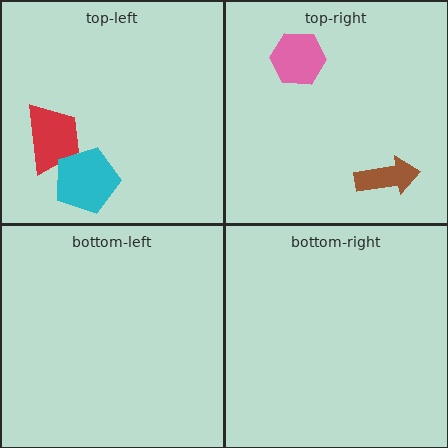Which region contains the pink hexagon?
The top-right region.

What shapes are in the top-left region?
The red trapezoid, the cyan pentagon.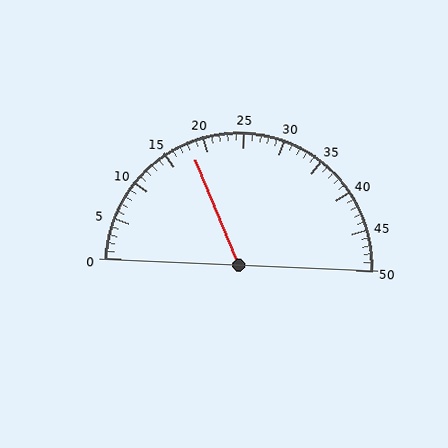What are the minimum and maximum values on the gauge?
The gauge ranges from 0 to 50.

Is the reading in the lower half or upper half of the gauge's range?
The reading is in the lower half of the range (0 to 50).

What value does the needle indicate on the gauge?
The needle indicates approximately 18.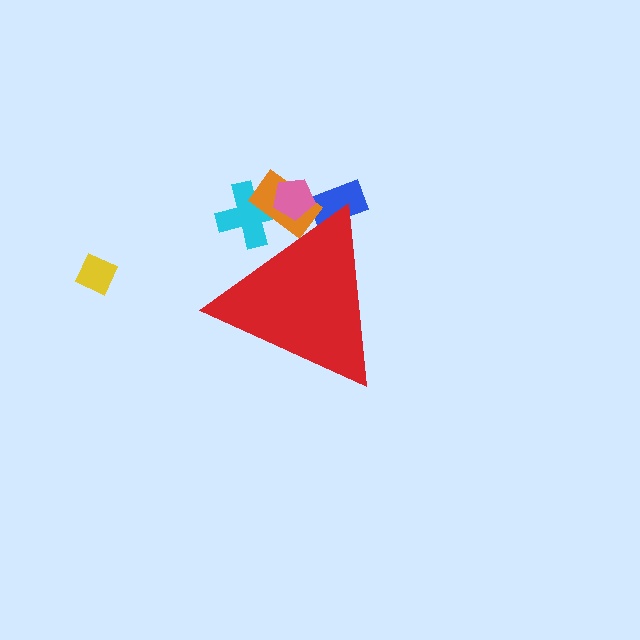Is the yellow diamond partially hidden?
No, the yellow diamond is fully visible.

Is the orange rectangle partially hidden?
Yes, the orange rectangle is partially hidden behind the red triangle.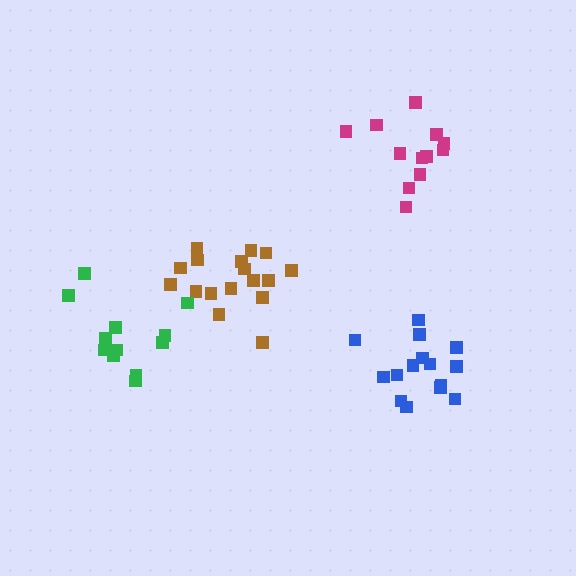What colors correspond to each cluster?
The clusters are colored: blue, brown, green, magenta.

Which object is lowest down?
The blue cluster is bottommost.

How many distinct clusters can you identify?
There are 4 distinct clusters.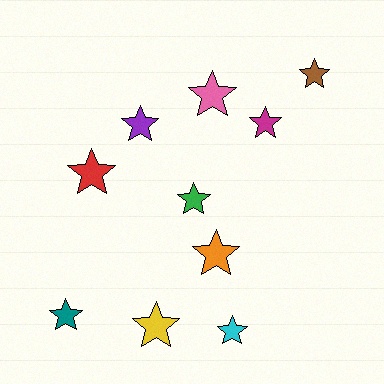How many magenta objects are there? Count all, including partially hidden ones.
There is 1 magenta object.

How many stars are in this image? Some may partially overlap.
There are 10 stars.